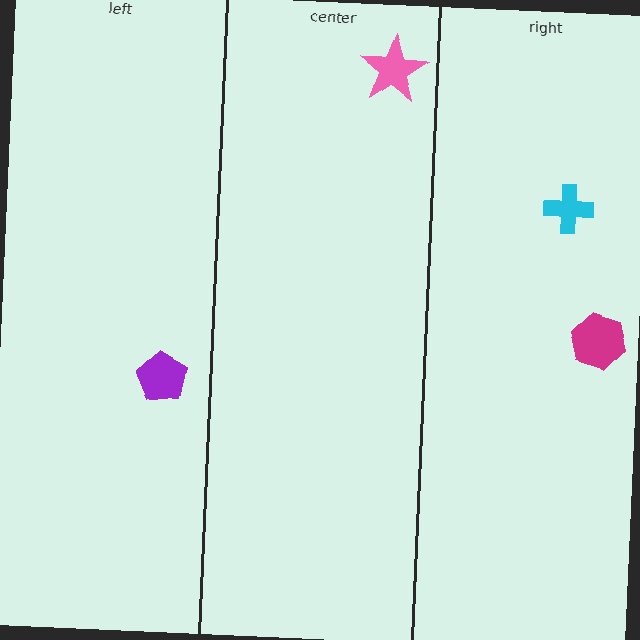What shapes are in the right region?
The cyan cross, the magenta hexagon.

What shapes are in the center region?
The pink star.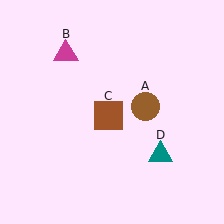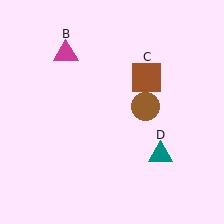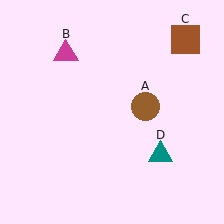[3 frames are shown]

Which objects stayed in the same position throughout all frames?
Brown circle (object A) and magenta triangle (object B) and teal triangle (object D) remained stationary.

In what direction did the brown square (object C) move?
The brown square (object C) moved up and to the right.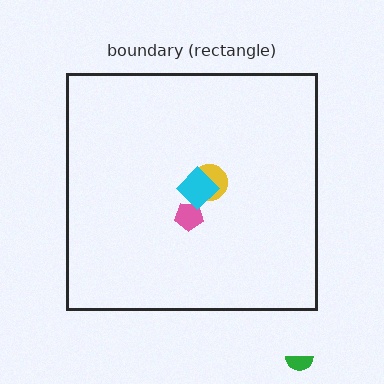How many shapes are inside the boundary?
3 inside, 1 outside.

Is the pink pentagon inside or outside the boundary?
Inside.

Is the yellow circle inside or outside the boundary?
Inside.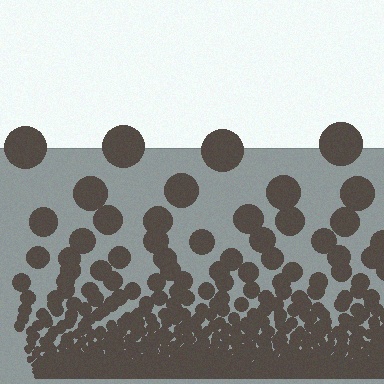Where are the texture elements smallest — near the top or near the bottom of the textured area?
Near the bottom.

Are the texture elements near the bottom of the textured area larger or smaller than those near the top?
Smaller. The gradient is inverted — elements near the bottom are smaller and denser.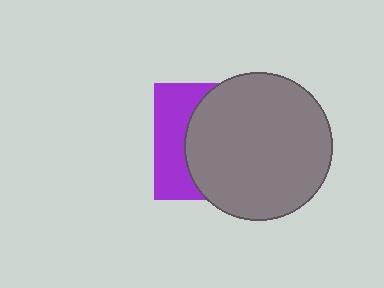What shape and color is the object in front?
The object in front is a gray circle.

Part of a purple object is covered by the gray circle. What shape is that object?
It is a square.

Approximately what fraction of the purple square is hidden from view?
Roughly 67% of the purple square is hidden behind the gray circle.